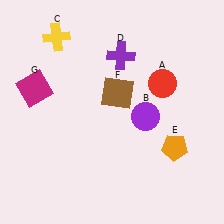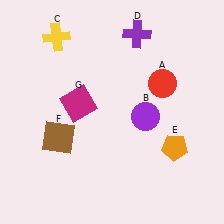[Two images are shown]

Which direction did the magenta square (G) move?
The magenta square (G) moved right.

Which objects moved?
The objects that moved are: the purple cross (D), the brown square (F), the magenta square (G).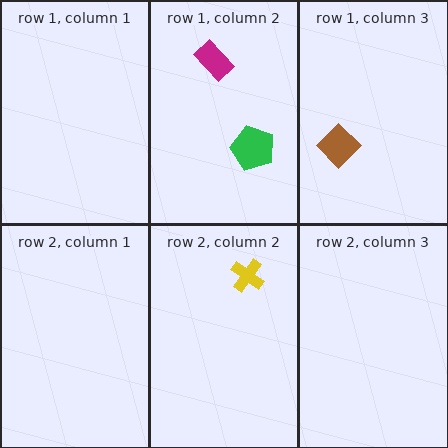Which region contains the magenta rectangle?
The row 1, column 2 region.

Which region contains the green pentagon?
The row 1, column 2 region.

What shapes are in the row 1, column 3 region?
The brown diamond.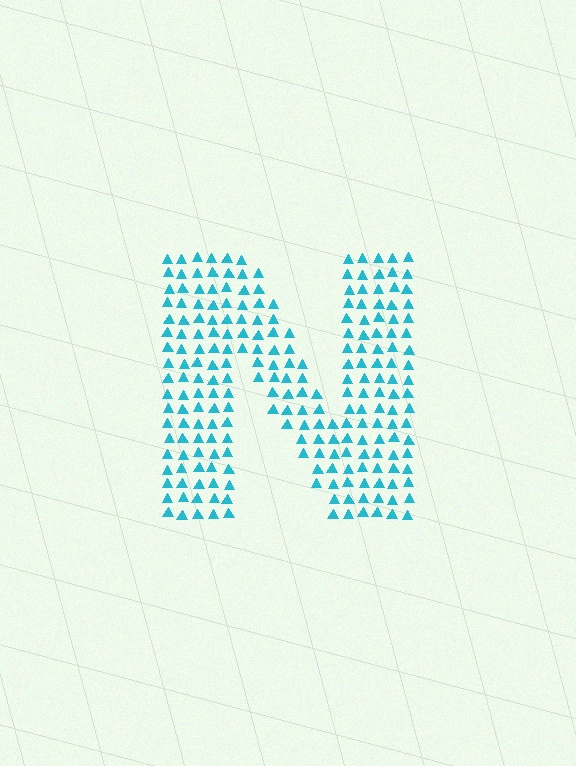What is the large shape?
The large shape is the letter N.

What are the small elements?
The small elements are triangles.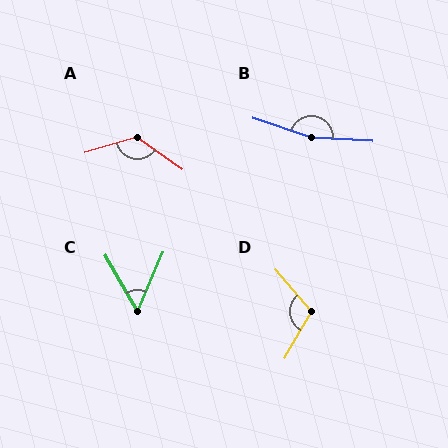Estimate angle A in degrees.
Approximately 129 degrees.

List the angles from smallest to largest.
C (54°), D (109°), A (129°), B (165°).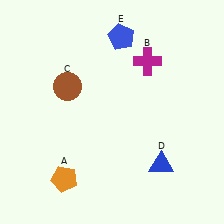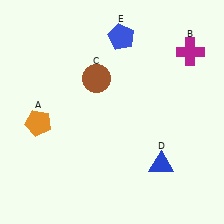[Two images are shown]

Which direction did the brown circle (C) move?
The brown circle (C) moved right.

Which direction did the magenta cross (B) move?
The magenta cross (B) moved right.